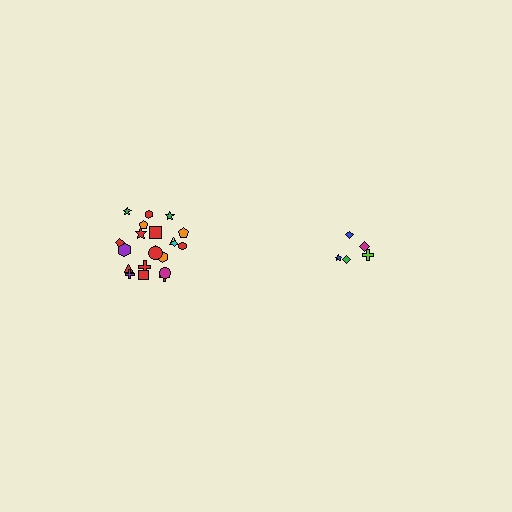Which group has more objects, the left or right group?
The left group.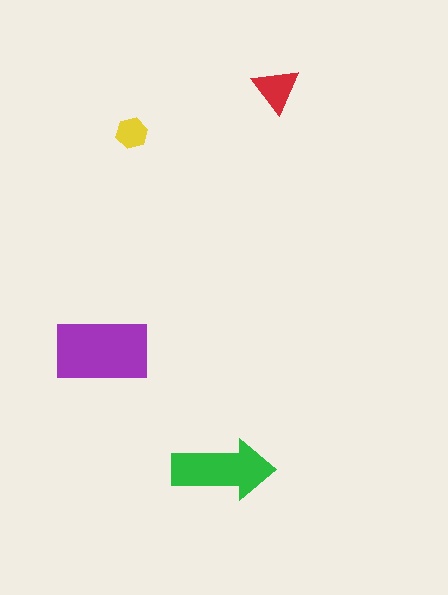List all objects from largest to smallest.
The purple rectangle, the green arrow, the red triangle, the yellow hexagon.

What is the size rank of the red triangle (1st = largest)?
3rd.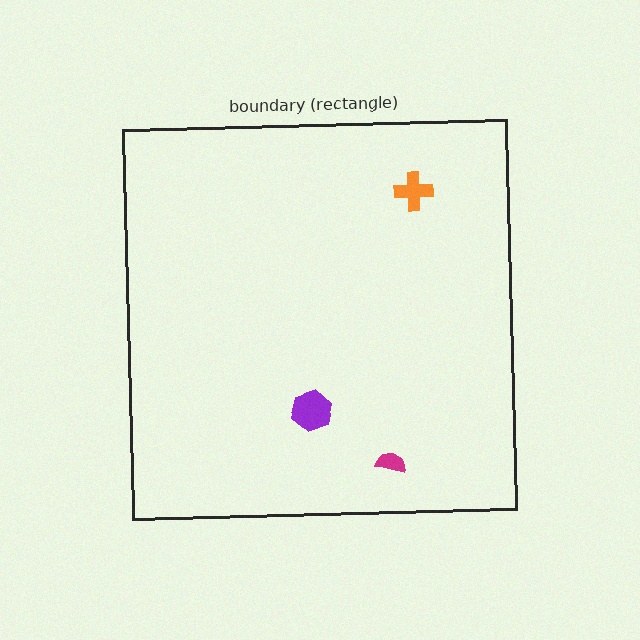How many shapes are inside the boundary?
3 inside, 0 outside.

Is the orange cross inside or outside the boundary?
Inside.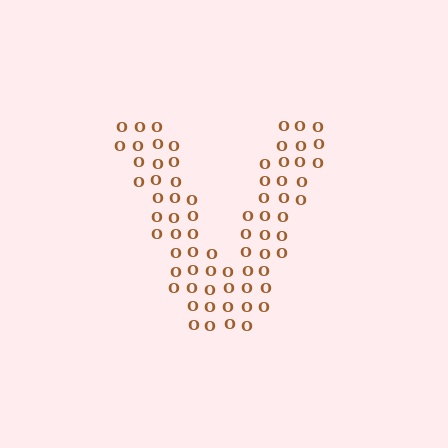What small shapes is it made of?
It is made of small letter O's.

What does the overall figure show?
The overall figure shows the letter V.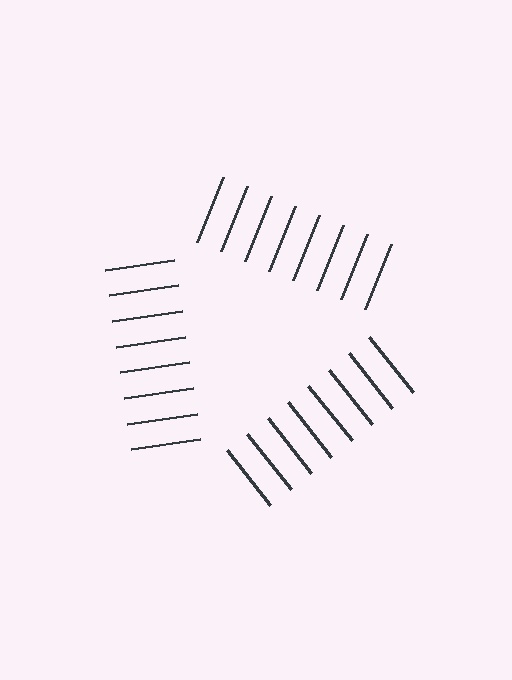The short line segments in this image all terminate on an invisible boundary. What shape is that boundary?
An illusory triangle — the line segments terminate on its edges but no continuous stroke is drawn.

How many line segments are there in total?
24 — 8 along each of the 3 edges.